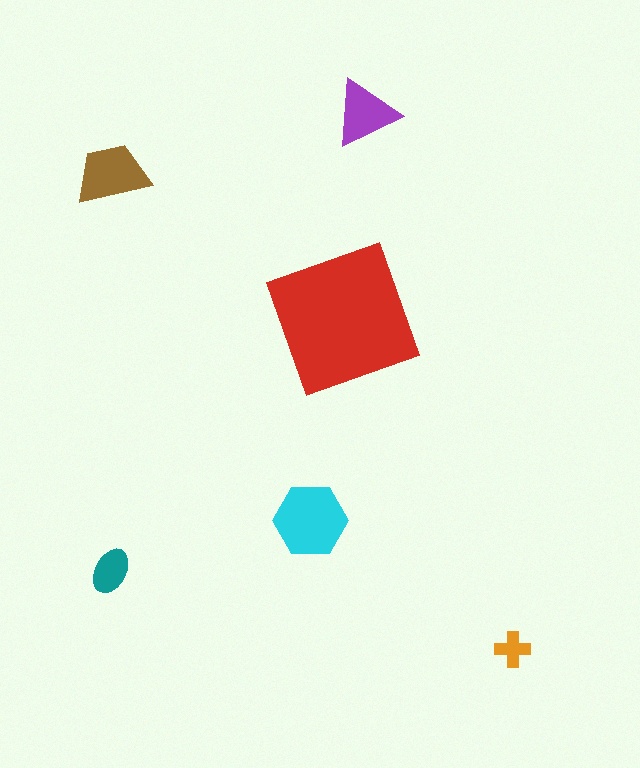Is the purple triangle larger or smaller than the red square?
Smaller.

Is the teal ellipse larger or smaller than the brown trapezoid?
Smaller.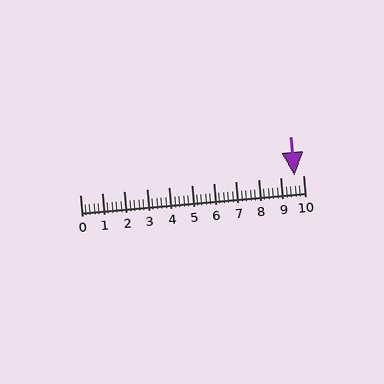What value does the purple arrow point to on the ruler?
The purple arrow points to approximately 9.6.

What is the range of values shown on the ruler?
The ruler shows values from 0 to 10.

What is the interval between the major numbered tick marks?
The major tick marks are spaced 1 units apart.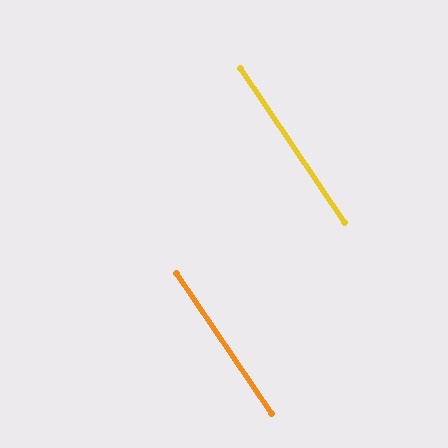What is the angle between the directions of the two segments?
Approximately 0 degrees.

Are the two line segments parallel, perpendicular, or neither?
Parallel — their directions differ by only 0.2°.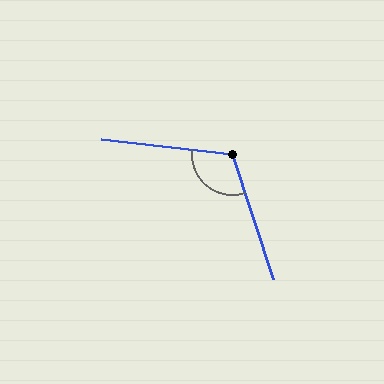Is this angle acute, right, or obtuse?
It is obtuse.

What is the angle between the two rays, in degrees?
Approximately 115 degrees.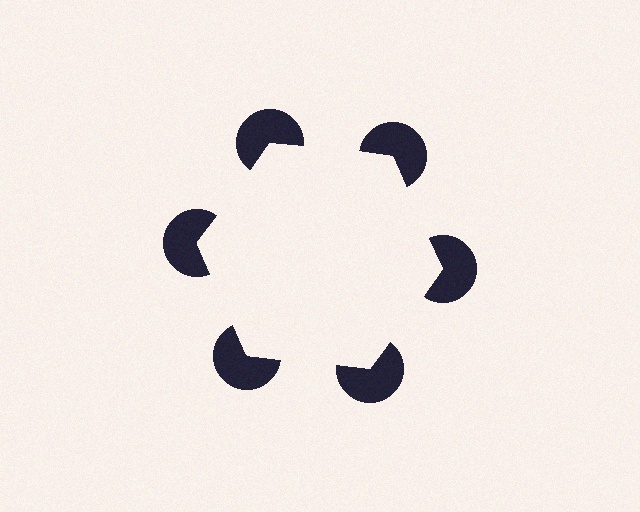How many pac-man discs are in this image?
There are 6 — one at each vertex of the illusory hexagon.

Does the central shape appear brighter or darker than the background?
It typically appears slightly brighter than the background, even though no actual brightness change is drawn.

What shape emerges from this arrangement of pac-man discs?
An illusory hexagon — its edges are inferred from the aligned wedge cuts in the pac-man discs, not physically drawn.